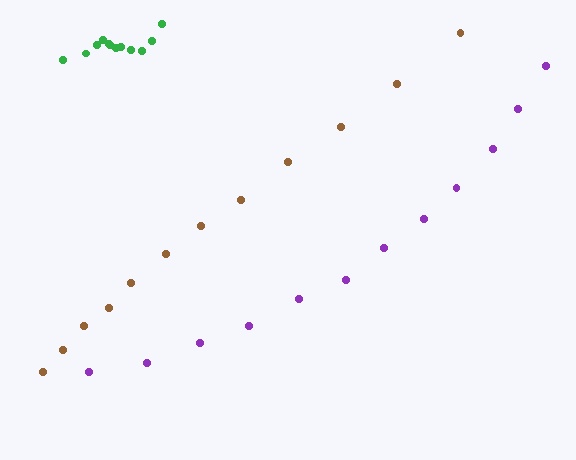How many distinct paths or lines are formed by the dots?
There are 3 distinct paths.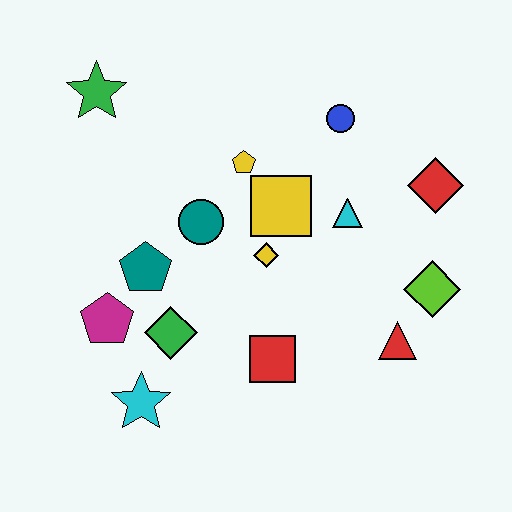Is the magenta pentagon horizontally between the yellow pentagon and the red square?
No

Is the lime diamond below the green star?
Yes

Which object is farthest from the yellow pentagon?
The cyan star is farthest from the yellow pentagon.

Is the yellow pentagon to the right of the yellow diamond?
No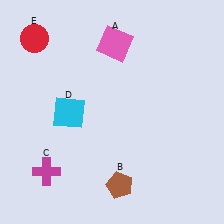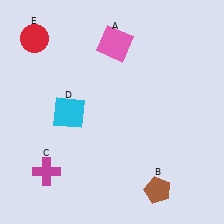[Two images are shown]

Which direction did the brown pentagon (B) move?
The brown pentagon (B) moved right.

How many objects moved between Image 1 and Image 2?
1 object moved between the two images.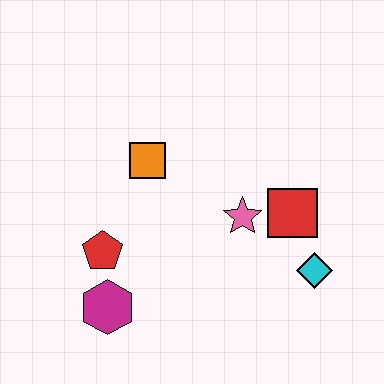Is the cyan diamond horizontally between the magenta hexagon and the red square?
No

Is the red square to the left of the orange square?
No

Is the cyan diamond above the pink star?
No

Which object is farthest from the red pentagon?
The cyan diamond is farthest from the red pentagon.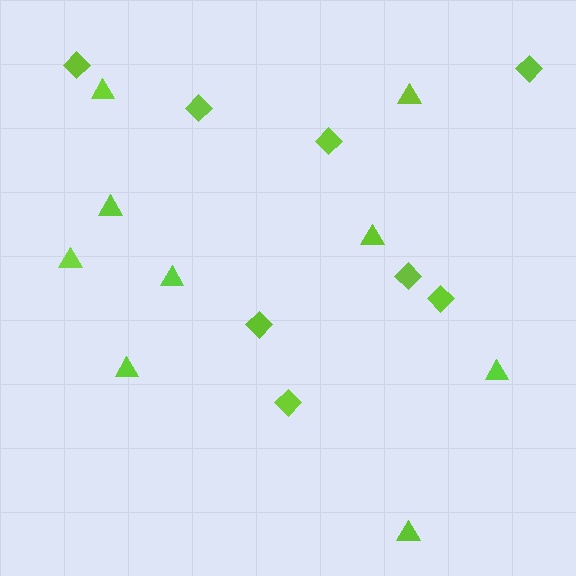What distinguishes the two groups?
There are 2 groups: one group of triangles (9) and one group of diamonds (8).